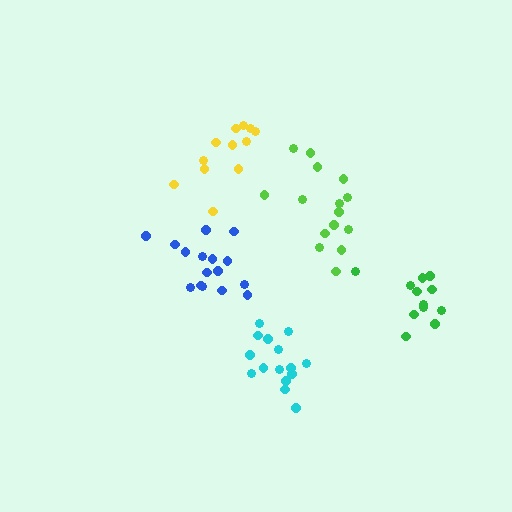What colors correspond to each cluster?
The clusters are colored: lime, blue, yellow, cyan, green.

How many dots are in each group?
Group 1: 15 dots, Group 2: 16 dots, Group 3: 12 dots, Group 4: 15 dots, Group 5: 12 dots (70 total).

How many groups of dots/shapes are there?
There are 5 groups.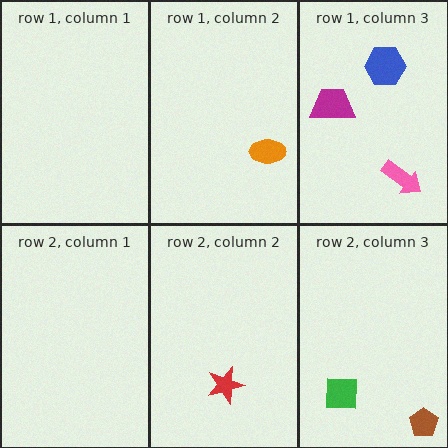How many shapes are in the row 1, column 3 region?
3.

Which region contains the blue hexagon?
The row 1, column 3 region.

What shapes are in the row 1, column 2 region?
The orange ellipse.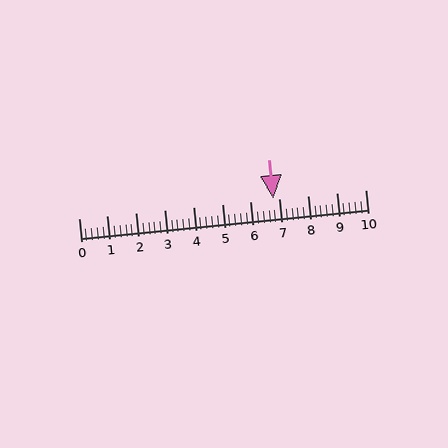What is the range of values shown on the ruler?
The ruler shows values from 0 to 10.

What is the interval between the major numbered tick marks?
The major tick marks are spaced 1 units apart.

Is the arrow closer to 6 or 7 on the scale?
The arrow is closer to 7.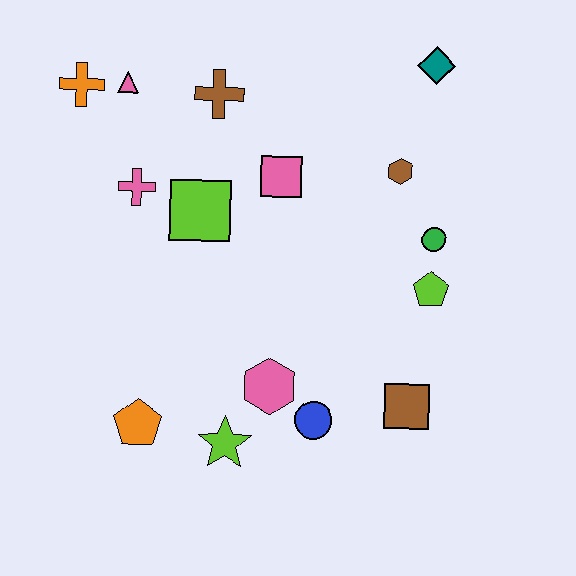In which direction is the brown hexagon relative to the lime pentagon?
The brown hexagon is above the lime pentagon.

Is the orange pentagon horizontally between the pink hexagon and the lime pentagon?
No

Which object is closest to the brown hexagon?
The green circle is closest to the brown hexagon.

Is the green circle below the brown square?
No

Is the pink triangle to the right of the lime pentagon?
No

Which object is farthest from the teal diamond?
The orange pentagon is farthest from the teal diamond.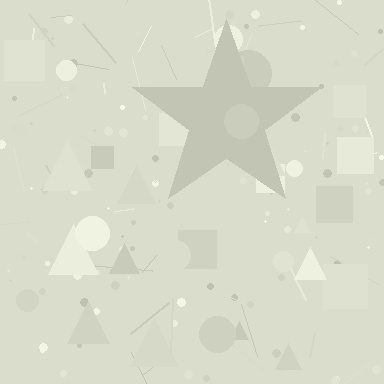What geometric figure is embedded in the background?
A star is embedded in the background.